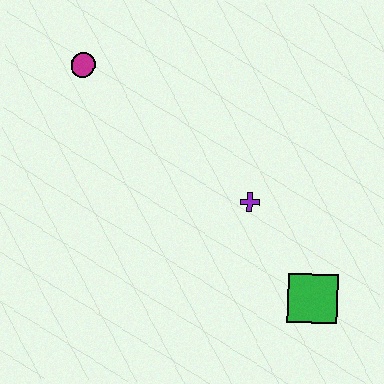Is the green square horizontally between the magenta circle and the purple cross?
No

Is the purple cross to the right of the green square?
No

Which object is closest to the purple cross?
The green square is closest to the purple cross.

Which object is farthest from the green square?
The magenta circle is farthest from the green square.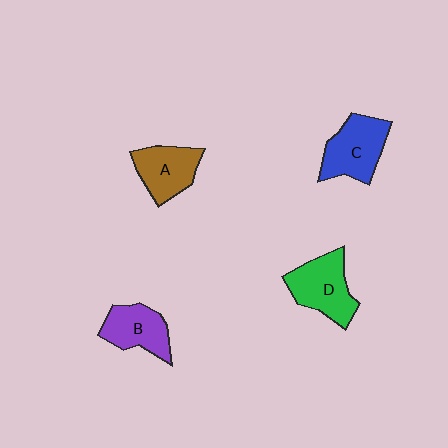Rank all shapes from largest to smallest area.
From largest to smallest: D (green), C (blue), A (brown), B (purple).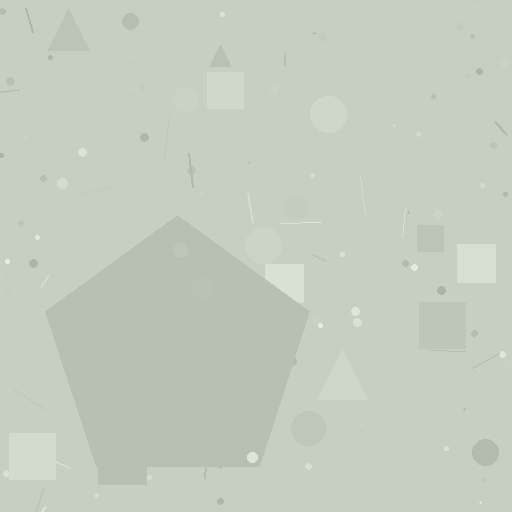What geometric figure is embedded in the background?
A pentagon is embedded in the background.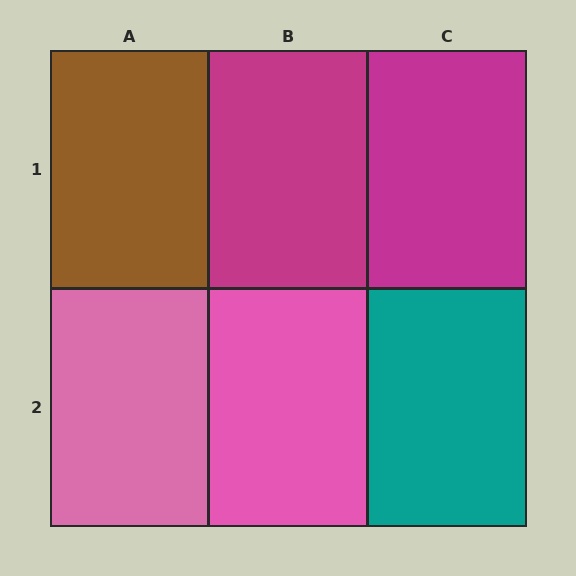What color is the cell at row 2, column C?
Teal.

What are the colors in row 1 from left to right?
Brown, magenta, magenta.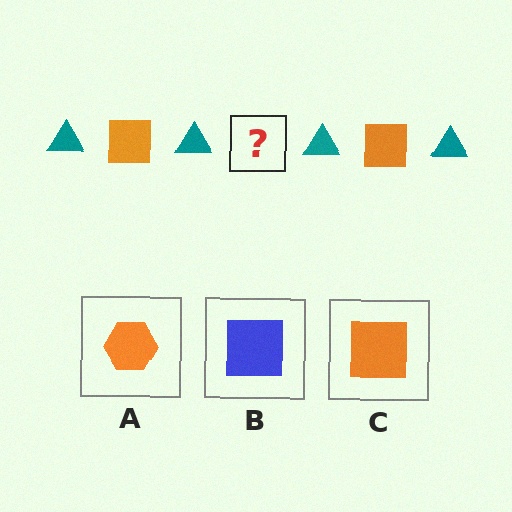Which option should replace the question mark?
Option C.